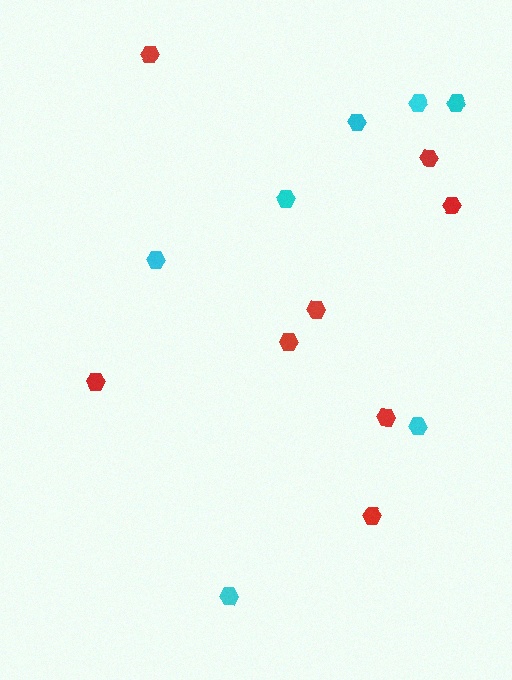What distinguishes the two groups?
There are 2 groups: one group of cyan hexagons (7) and one group of red hexagons (8).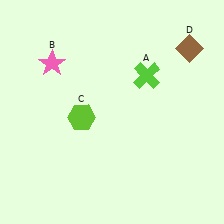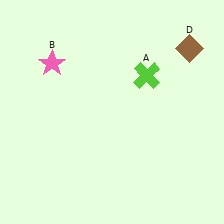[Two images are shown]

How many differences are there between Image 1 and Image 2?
There is 1 difference between the two images.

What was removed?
The lime hexagon (C) was removed in Image 2.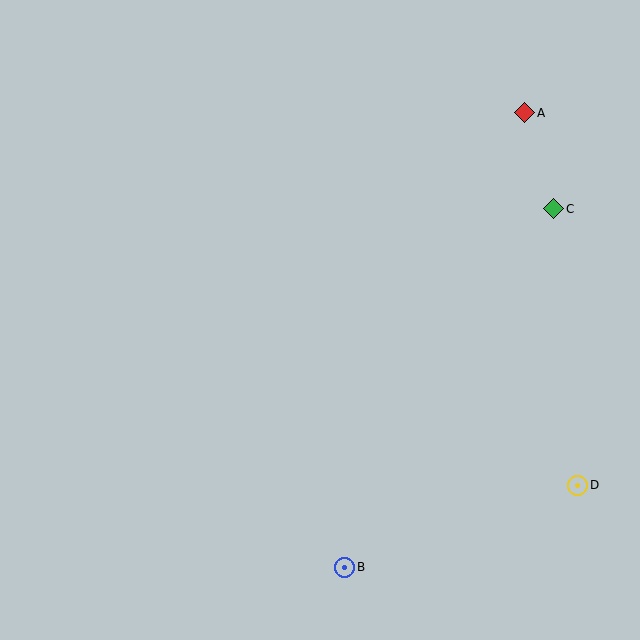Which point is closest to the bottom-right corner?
Point D is closest to the bottom-right corner.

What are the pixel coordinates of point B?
Point B is at (345, 567).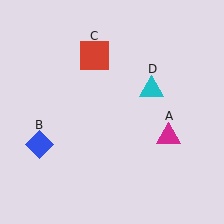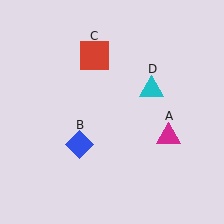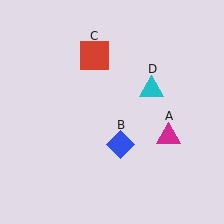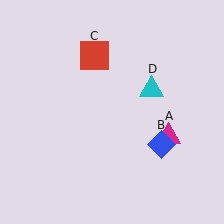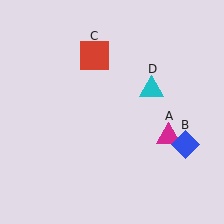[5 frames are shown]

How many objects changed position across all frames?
1 object changed position: blue diamond (object B).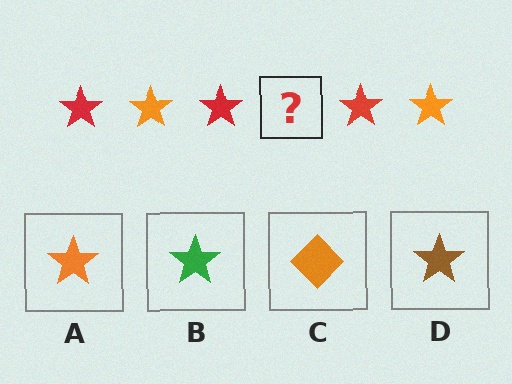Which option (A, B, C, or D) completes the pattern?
A.